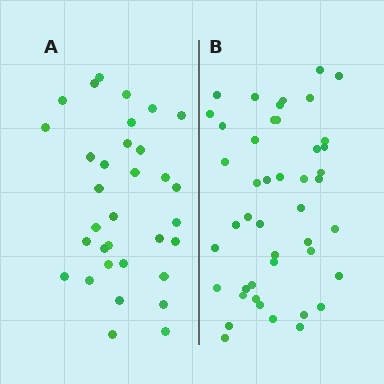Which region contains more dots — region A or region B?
Region B (the right region) has more dots.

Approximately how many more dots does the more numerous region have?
Region B has roughly 12 or so more dots than region A.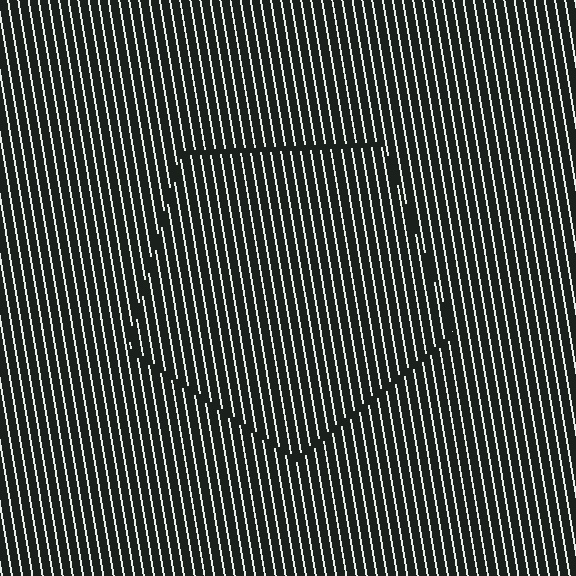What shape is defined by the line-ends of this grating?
An illusory pentagon. The interior of the shape contains the same grating, shifted by half a period — the contour is defined by the phase discontinuity where line-ends from the inner and outer gratings abut.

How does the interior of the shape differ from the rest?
The interior of the shape contains the same grating, shifted by half a period — the contour is defined by the phase discontinuity where line-ends from the inner and outer gratings abut.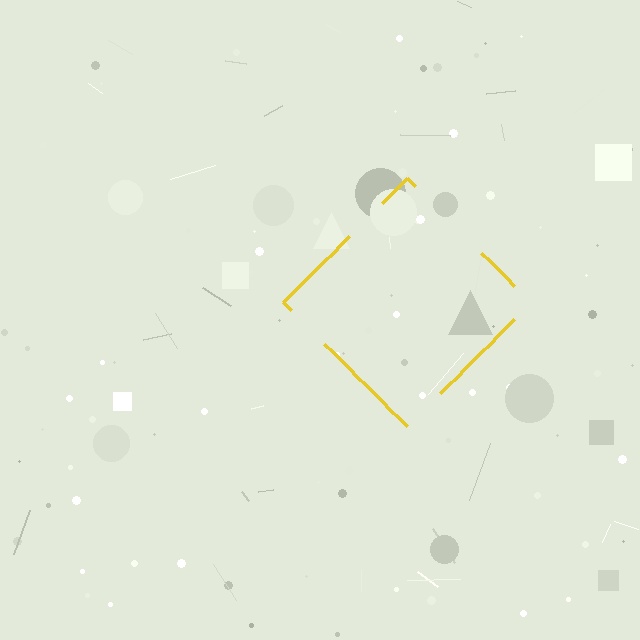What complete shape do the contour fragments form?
The contour fragments form a diamond.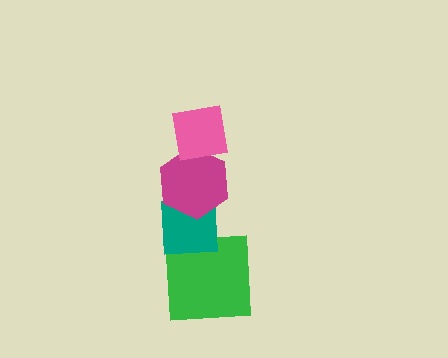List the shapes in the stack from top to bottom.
From top to bottom: the pink square, the magenta hexagon, the teal square, the green square.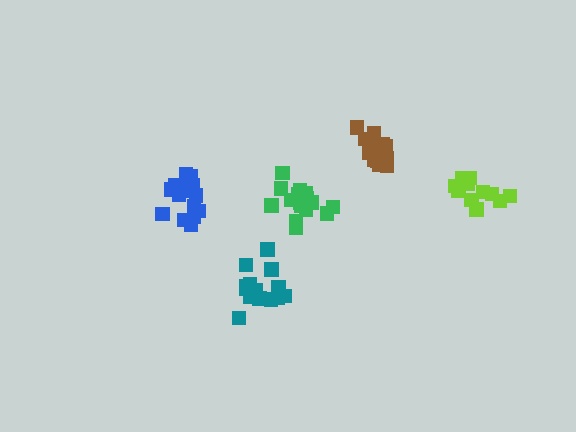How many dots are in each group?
Group 1: 17 dots, Group 2: 18 dots, Group 3: 14 dots, Group 4: 14 dots, Group 5: 16 dots (79 total).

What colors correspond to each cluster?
The clusters are colored: green, blue, teal, lime, brown.